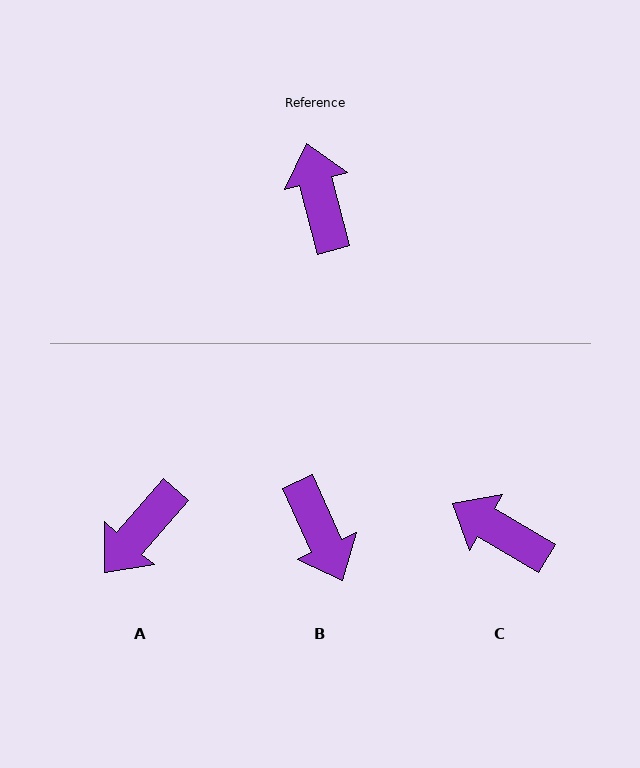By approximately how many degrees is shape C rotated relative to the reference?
Approximately 45 degrees counter-clockwise.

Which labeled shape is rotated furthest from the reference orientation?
B, about 170 degrees away.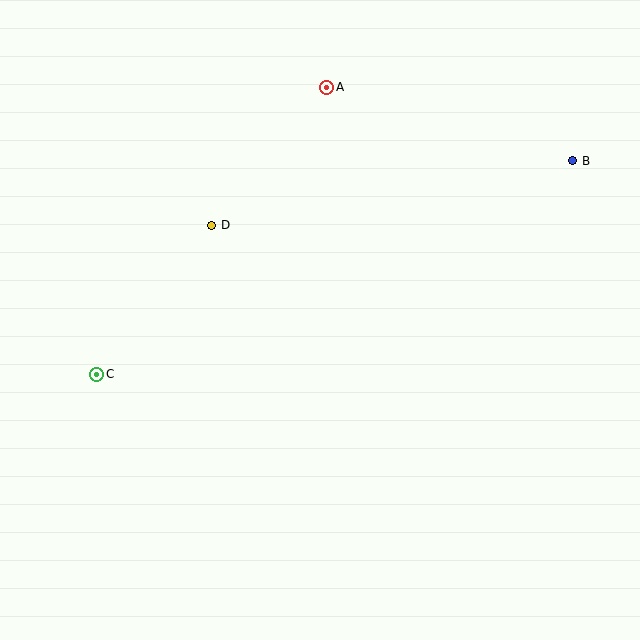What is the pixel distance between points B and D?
The distance between B and D is 367 pixels.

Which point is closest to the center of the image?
Point D at (212, 225) is closest to the center.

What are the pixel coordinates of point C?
Point C is at (97, 374).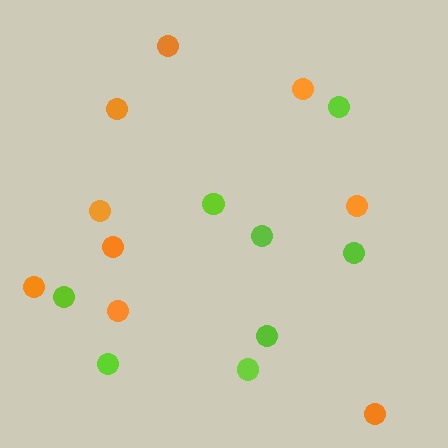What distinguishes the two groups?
There are 2 groups: one group of orange circles (9) and one group of lime circles (8).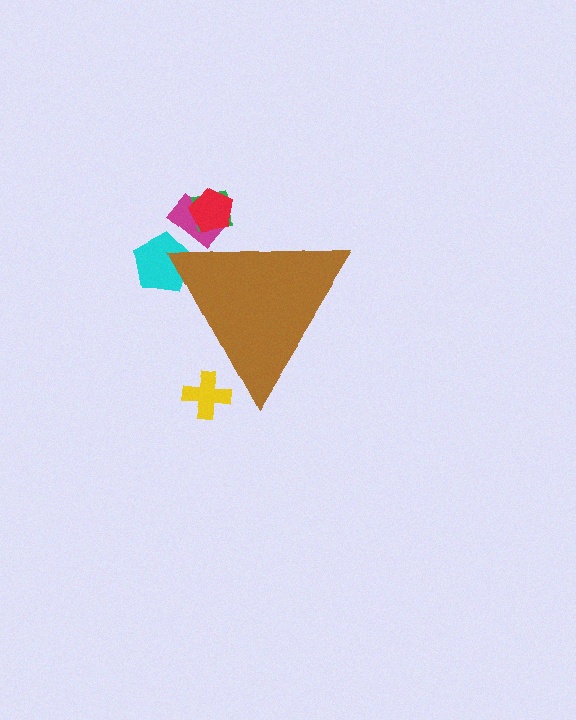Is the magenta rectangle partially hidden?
Yes, the magenta rectangle is partially hidden behind the brown triangle.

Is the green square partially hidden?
Yes, the green square is partially hidden behind the brown triangle.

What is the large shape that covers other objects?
A brown triangle.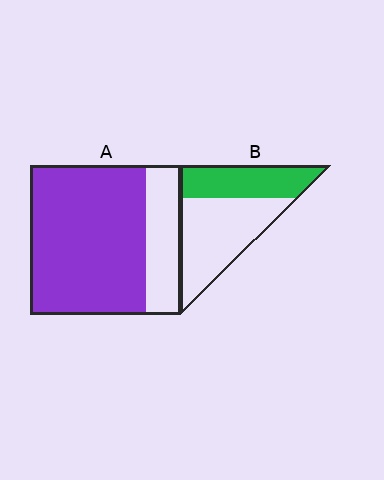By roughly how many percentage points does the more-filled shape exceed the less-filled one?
By roughly 40 percentage points (A over B).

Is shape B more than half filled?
No.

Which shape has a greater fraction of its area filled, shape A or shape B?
Shape A.